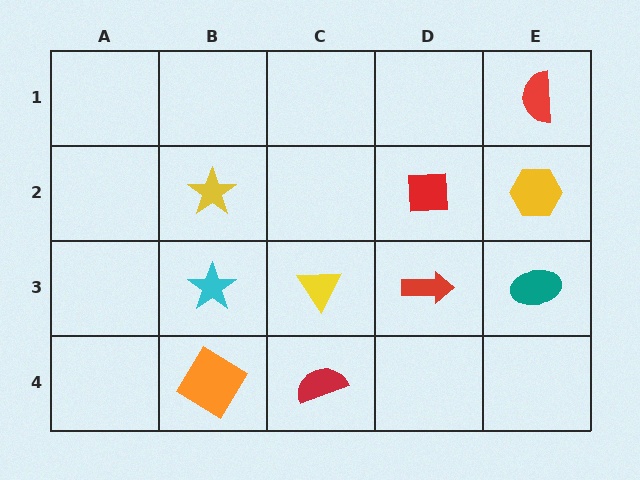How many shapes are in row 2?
3 shapes.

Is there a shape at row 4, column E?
No, that cell is empty.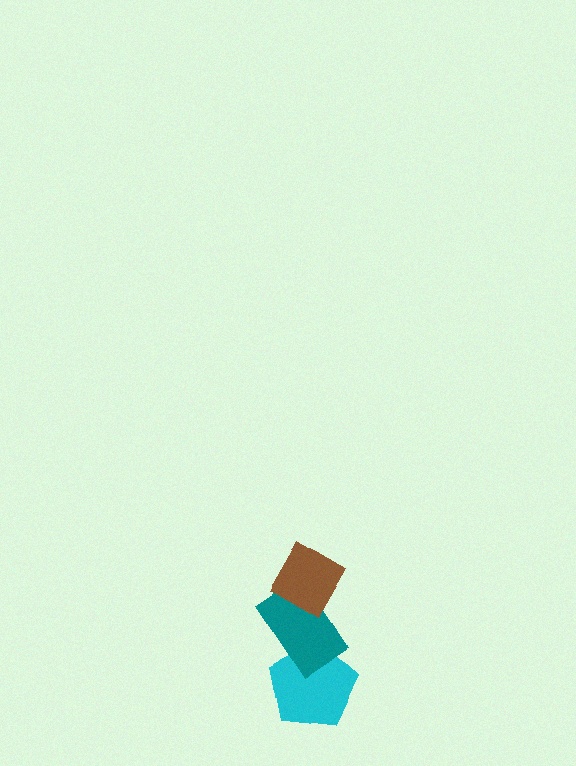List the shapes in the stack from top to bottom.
From top to bottom: the brown diamond, the teal rectangle, the cyan pentagon.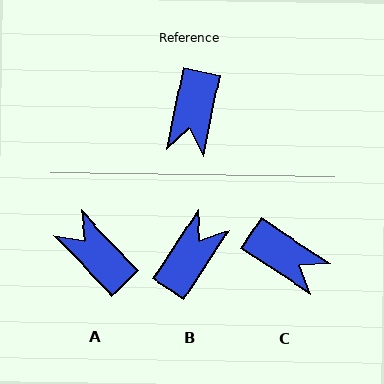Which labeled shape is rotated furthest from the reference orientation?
B, about 159 degrees away.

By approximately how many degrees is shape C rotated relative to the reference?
Approximately 69 degrees counter-clockwise.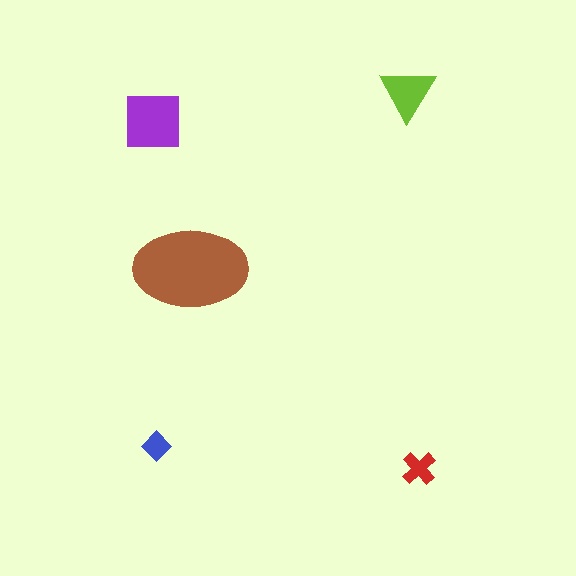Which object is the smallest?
The blue diamond.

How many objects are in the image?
There are 5 objects in the image.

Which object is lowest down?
The red cross is bottommost.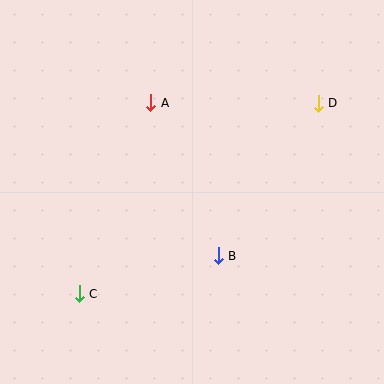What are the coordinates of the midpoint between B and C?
The midpoint between B and C is at (149, 275).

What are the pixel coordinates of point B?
Point B is at (218, 256).